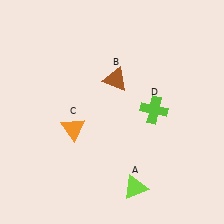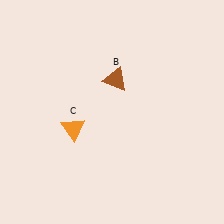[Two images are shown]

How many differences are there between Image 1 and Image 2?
There are 2 differences between the two images.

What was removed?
The lime triangle (A), the lime cross (D) were removed in Image 2.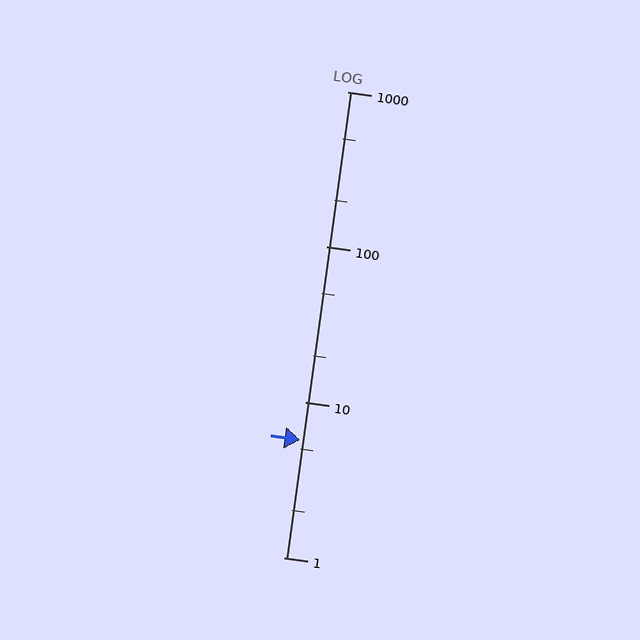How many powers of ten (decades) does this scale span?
The scale spans 3 decades, from 1 to 1000.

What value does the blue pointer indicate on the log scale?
The pointer indicates approximately 5.7.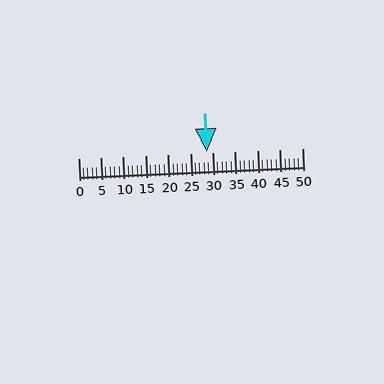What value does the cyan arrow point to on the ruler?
The cyan arrow points to approximately 29.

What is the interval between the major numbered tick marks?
The major tick marks are spaced 5 units apart.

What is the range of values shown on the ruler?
The ruler shows values from 0 to 50.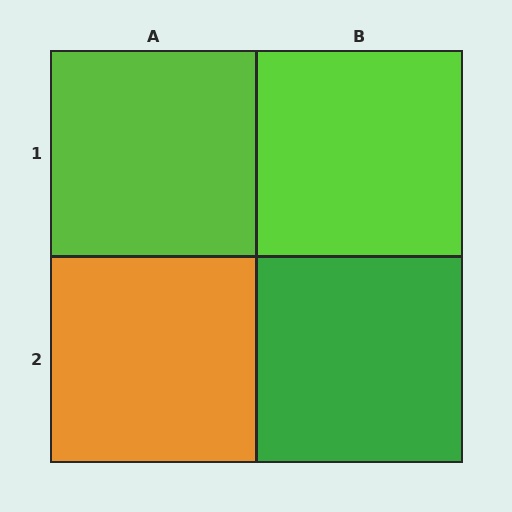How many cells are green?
1 cell is green.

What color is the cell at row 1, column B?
Lime.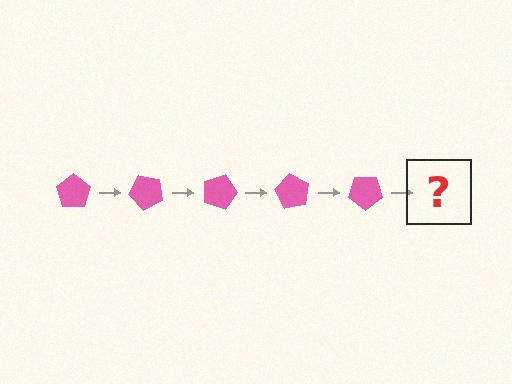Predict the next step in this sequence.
The next step is a pink pentagon rotated 225 degrees.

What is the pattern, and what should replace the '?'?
The pattern is that the pentagon rotates 45 degrees each step. The '?' should be a pink pentagon rotated 225 degrees.